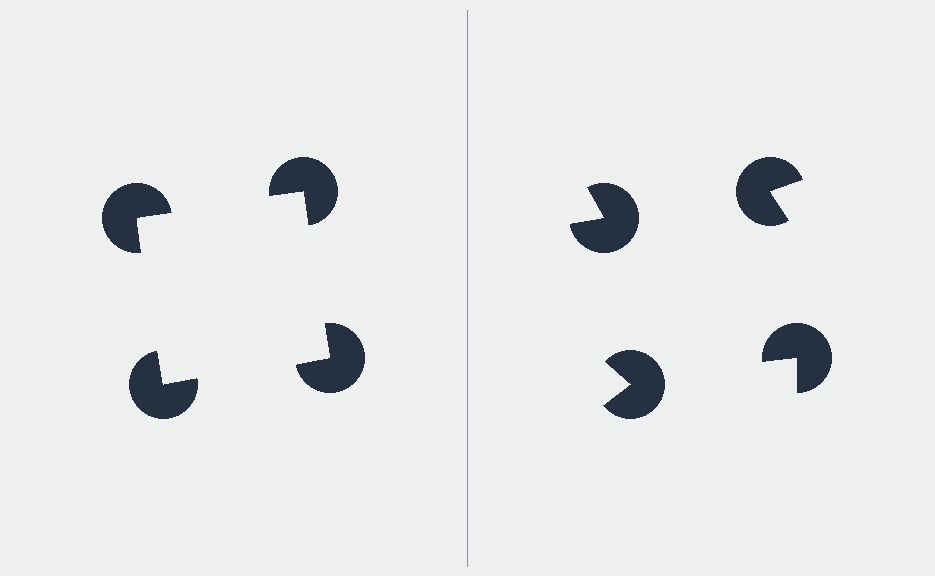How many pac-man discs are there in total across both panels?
8 — 4 on each side.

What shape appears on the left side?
An illusory square.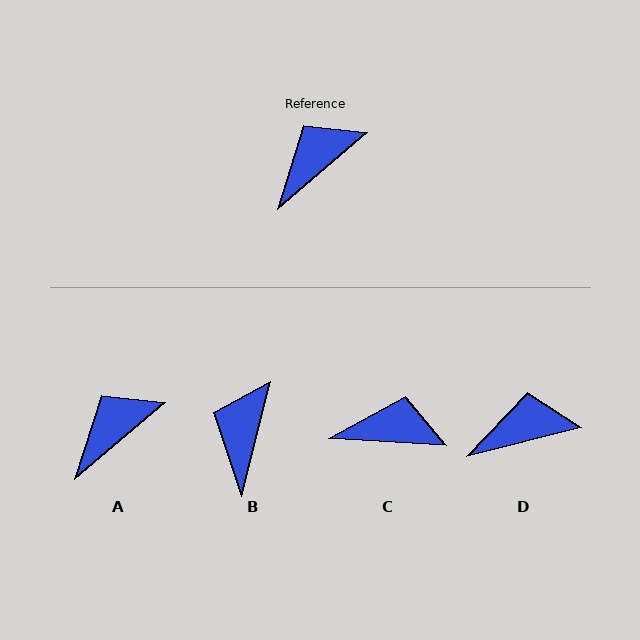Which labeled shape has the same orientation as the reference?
A.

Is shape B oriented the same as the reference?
No, it is off by about 36 degrees.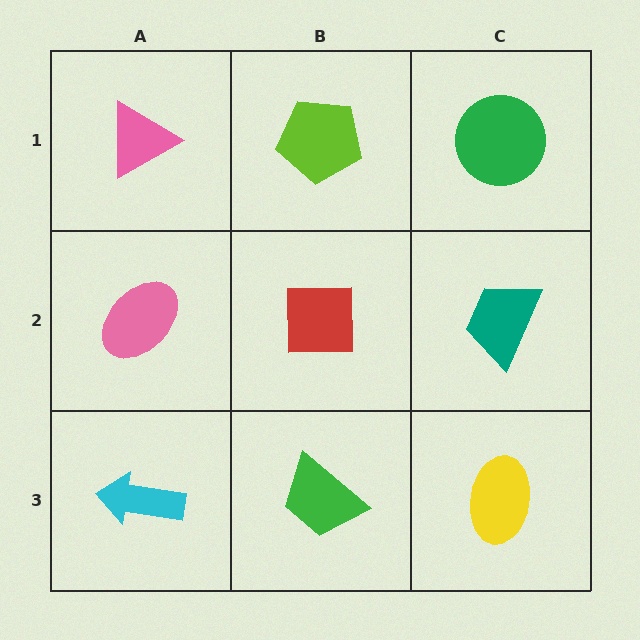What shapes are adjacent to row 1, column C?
A teal trapezoid (row 2, column C), a lime pentagon (row 1, column B).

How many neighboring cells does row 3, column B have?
3.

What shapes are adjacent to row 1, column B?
A red square (row 2, column B), a pink triangle (row 1, column A), a green circle (row 1, column C).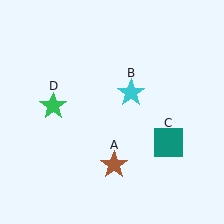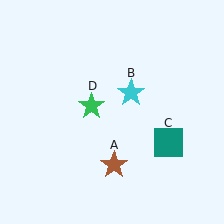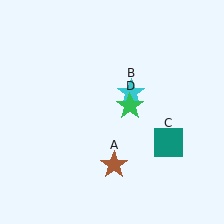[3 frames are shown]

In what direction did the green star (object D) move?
The green star (object D) moved right.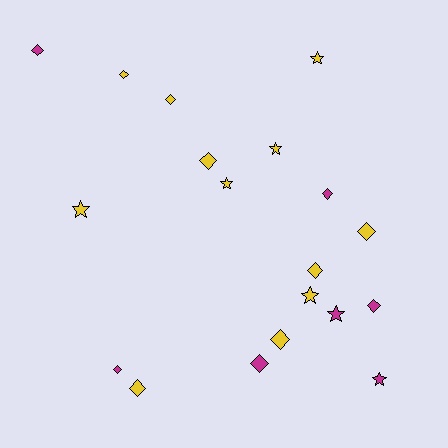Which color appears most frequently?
Yellow, with 12 objects.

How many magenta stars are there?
There are 2 magenta stars.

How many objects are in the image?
There are 19 objects.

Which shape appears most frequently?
Diamond, with 12 objects.